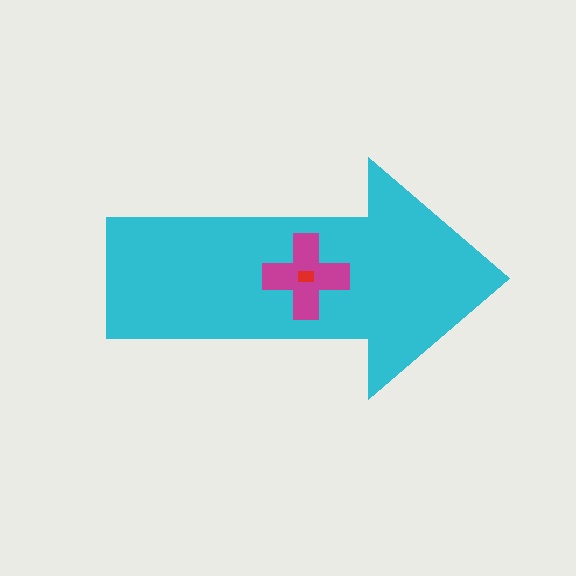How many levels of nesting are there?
3.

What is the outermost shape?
The cyan arrow.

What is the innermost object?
The red rectangle.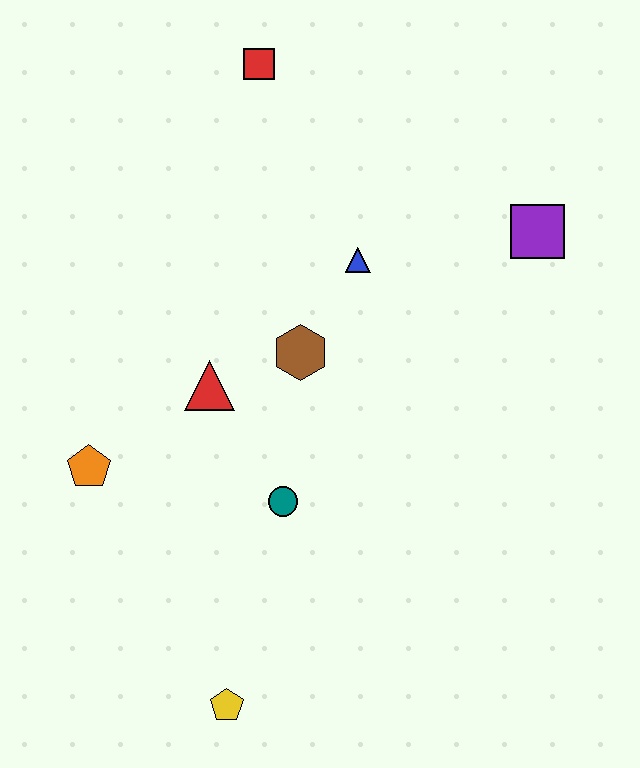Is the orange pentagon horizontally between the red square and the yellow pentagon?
No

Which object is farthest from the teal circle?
The red square is farthest from the teal circle.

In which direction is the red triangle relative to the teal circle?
The red triangle is above the teal circle.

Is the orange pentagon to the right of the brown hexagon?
No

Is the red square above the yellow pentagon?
Yes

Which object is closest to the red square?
The blue triangle is closest to the red square.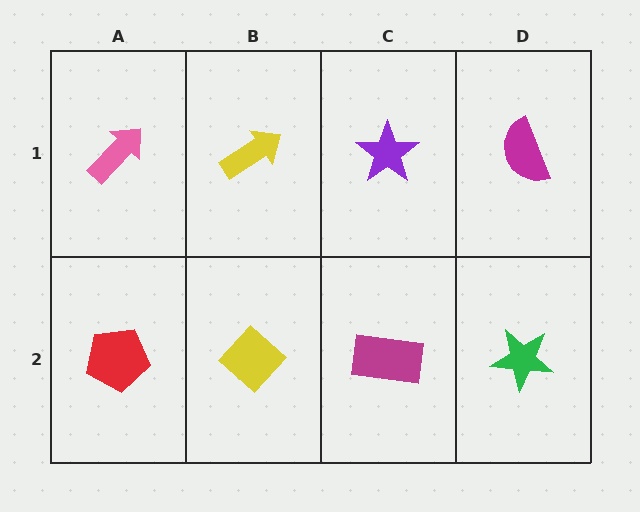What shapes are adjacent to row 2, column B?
A yellow arrow (row 1, column B), a red pentagon (row 2, column A), a magenta rectangle (row 2, column C).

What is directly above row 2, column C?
A purple star.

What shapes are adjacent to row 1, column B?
A yellow diamond (row 2, column B), a pink arrow (row 1, column A), a purple star (row 1, column C).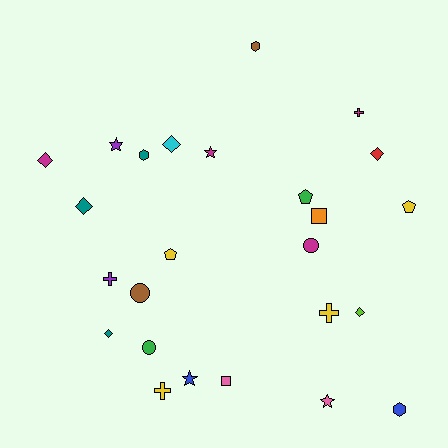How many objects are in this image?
There are 25 objects.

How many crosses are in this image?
There are 4 crosses.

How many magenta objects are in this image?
There are 4 magenta objects.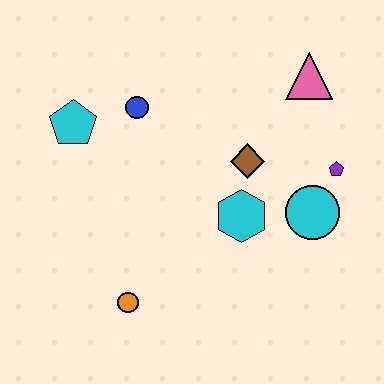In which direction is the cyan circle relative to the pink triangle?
The cyan circle is below the pink triangle.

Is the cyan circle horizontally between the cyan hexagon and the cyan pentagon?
No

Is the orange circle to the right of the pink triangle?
No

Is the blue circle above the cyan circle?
Yes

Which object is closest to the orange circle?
The cyan hexagon is closest to the orange circle.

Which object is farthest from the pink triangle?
The orange circle is farthest from the pink triangle.